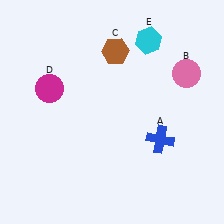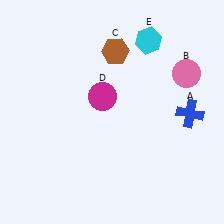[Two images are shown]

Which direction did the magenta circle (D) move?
The magenta circle (D) moved right.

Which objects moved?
The objects that moved are: the blue cross (A), the magenta circle (D).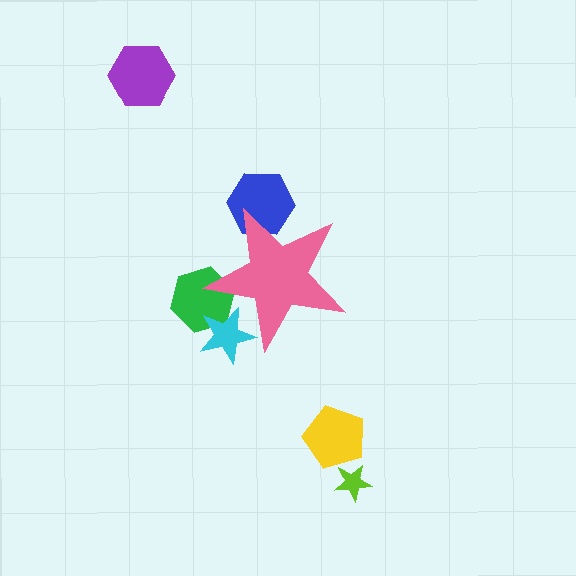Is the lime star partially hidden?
No, the lime star is fully visible.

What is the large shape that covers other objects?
A pink star.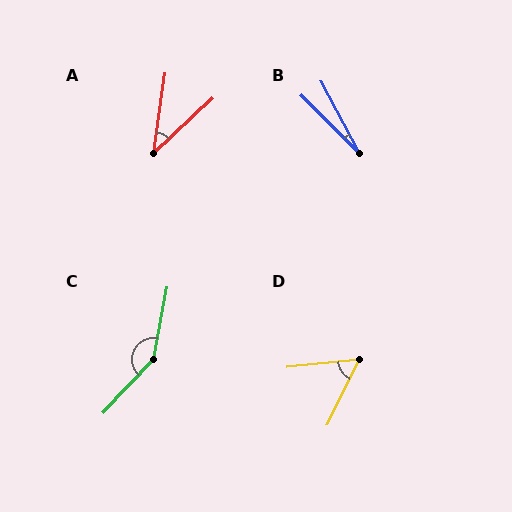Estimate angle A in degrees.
Approximately 38 degrees.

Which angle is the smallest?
B, at approximately 17 degrees.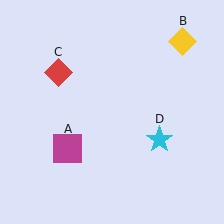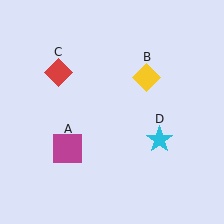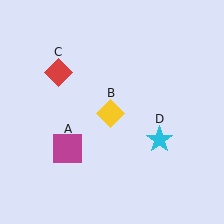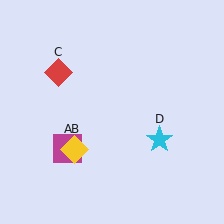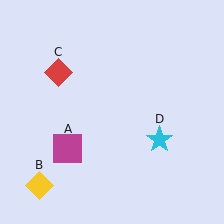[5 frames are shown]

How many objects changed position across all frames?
1 object changed position: yellow diamond (object B).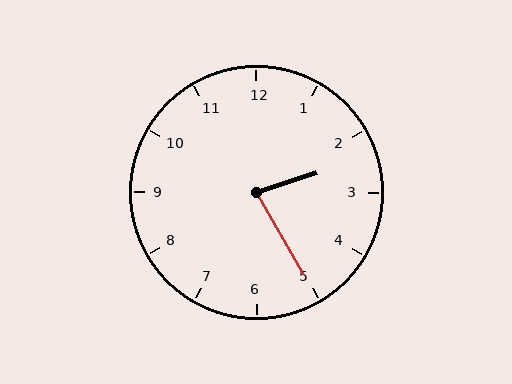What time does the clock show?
2:25.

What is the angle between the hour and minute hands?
Approximately 78 degrees.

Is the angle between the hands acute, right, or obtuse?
It is acute.